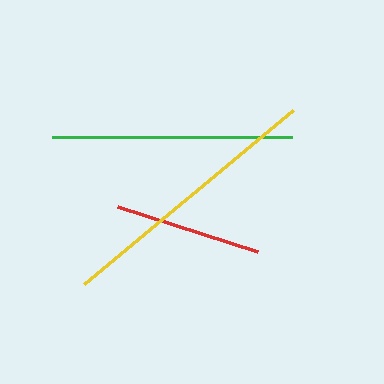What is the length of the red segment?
The red segment is approximately 147 pixels long.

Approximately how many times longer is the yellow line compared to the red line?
The yellow line is approximately 1.9 times the length of the red line.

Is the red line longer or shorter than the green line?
The green line is longer than the red line.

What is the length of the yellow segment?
The yellow segment is approximately 272 pixels long.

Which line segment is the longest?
The yellow line is the longest at approximately 272 pixels.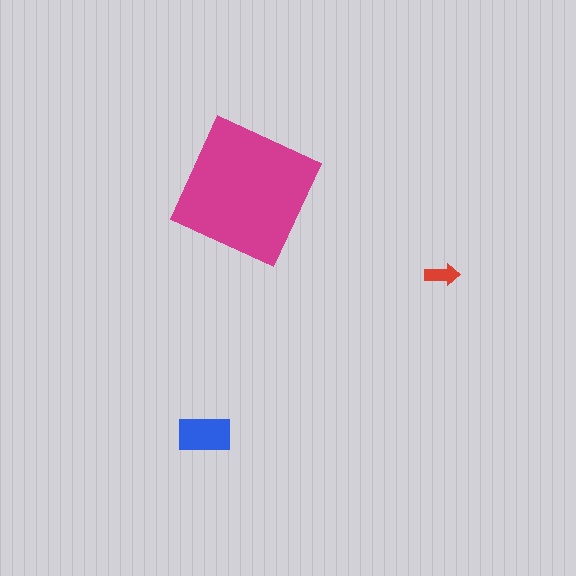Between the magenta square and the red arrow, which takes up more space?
The magenta square.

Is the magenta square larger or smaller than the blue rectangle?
Larger.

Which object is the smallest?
The red arrow.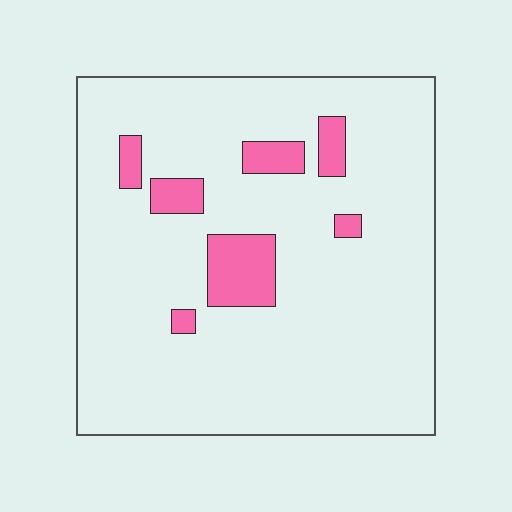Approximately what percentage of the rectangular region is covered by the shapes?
Approximately 10%.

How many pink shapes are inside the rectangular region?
7.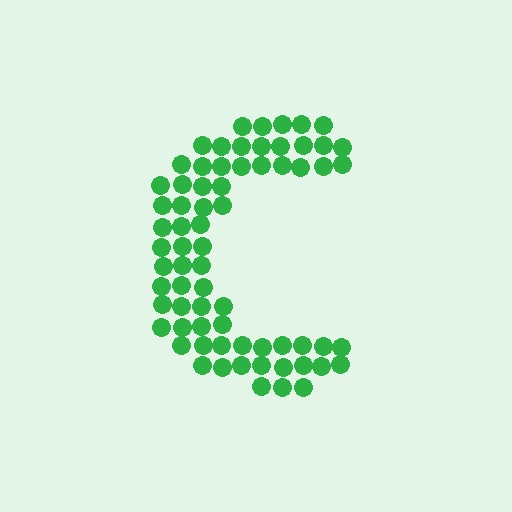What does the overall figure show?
The overall figure shows the letter C.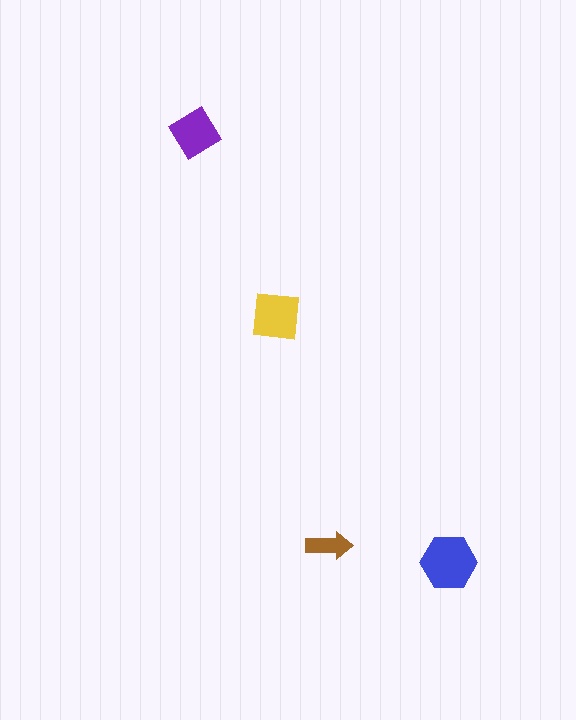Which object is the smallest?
The brown arrow.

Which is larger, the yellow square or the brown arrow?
The yellow square.